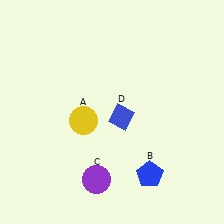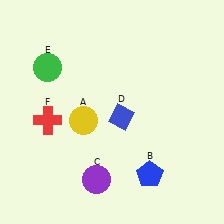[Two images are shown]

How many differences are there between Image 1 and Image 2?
There are 2 differences between the two images.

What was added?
A green circle (E), a red cross (F) were added in Image 2.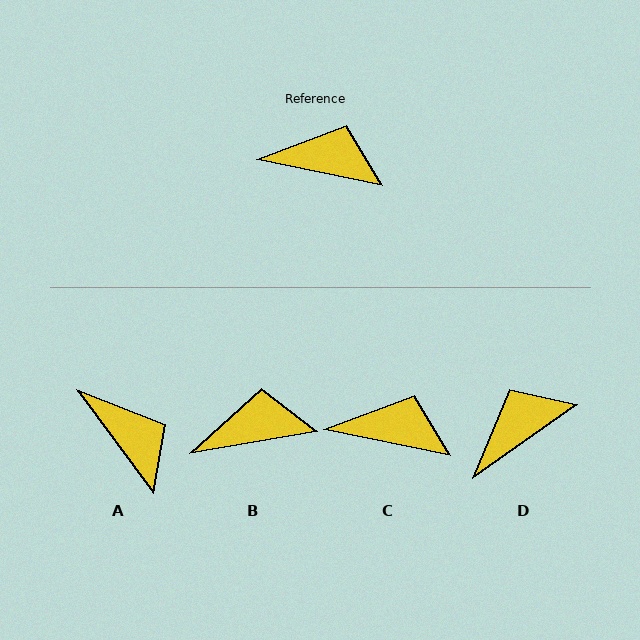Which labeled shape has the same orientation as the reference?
C.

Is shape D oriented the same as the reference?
No, it is off by about 47 degrees.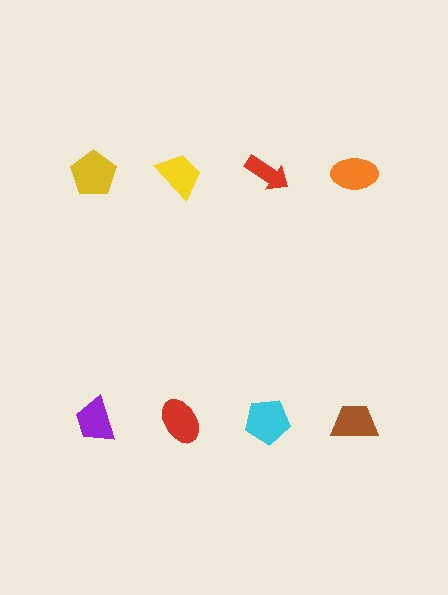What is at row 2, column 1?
A purple trapezoid.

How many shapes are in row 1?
4 shapes.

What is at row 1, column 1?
A yellow pentagon.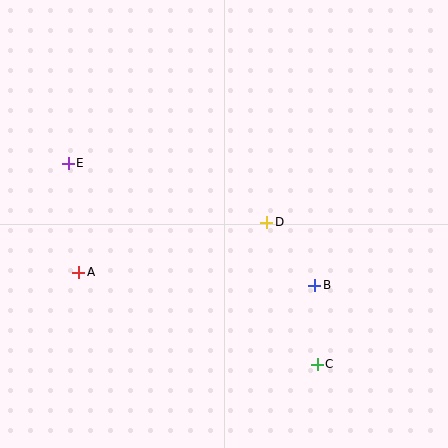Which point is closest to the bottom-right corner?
Point C is closest to the bottom-right corner.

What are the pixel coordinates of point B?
Point B is at (315, 285).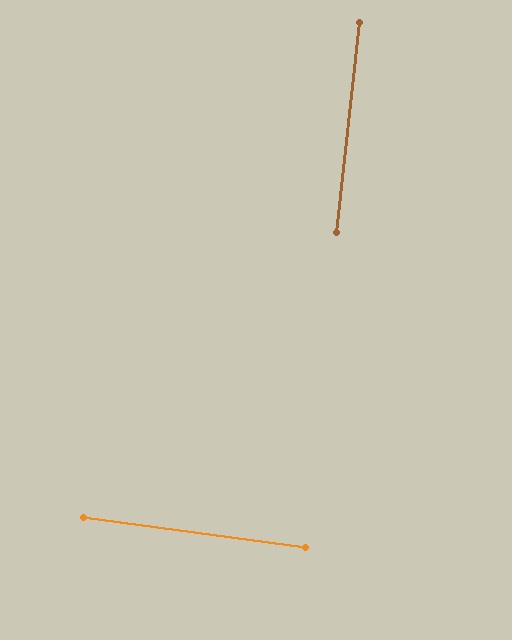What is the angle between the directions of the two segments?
Approximately 89 degrees.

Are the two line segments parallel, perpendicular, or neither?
Perpendicular — they meet at approximately 89°.